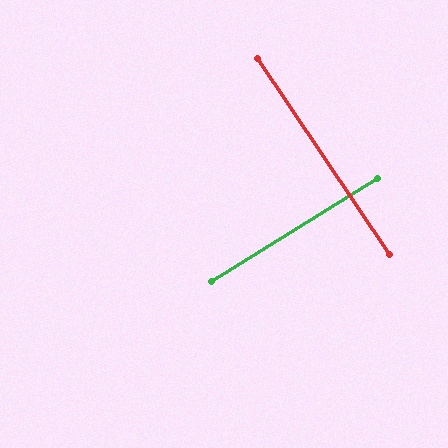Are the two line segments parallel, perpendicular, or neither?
Perpendicular — they meet at approximately 88°.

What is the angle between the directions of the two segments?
Approximately 88 degrees.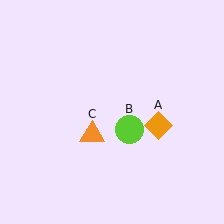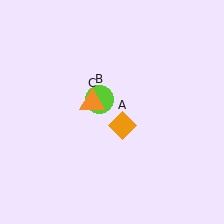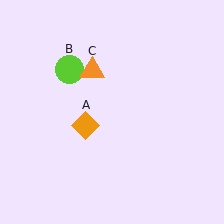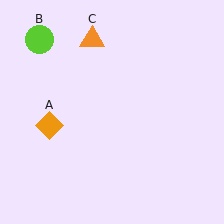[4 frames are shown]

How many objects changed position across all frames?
3 objects changed position: orange diamond (object A), lime circle (object B), orange triangle (object C).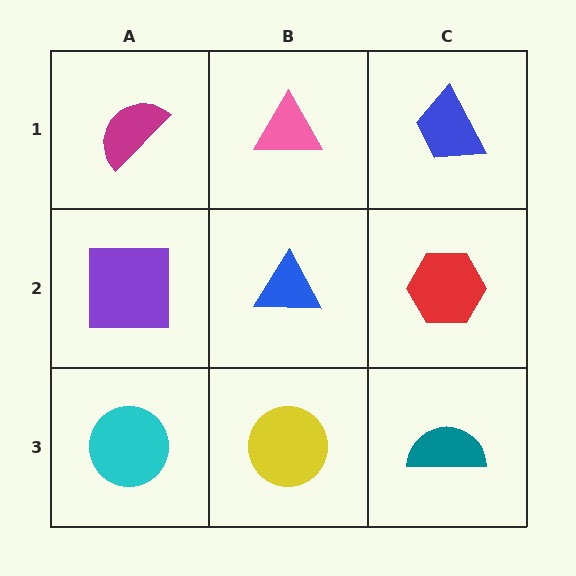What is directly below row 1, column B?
A blue triangle.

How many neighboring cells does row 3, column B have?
3.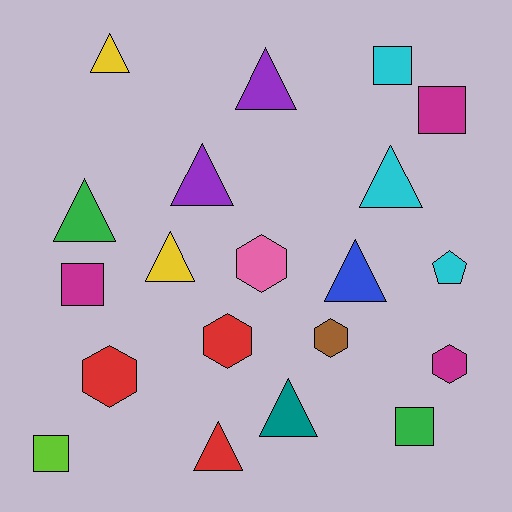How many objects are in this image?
There are 20 objects.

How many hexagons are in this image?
There are 5 hexagons.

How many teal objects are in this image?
There is 1 teal object.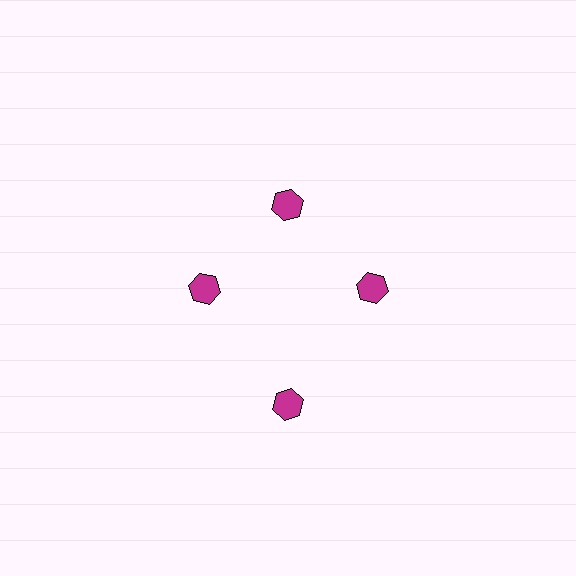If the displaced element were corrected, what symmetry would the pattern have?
It would have 4-fold rotational symmetry — the pattern would map onto itself every 90 degrees.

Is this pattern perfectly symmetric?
No. The 4 magenta hexagons are arranged in a ring, but one element near the 6 o'clock position is pushed outward from the center, breaking the 4-fold rotational symmetry.